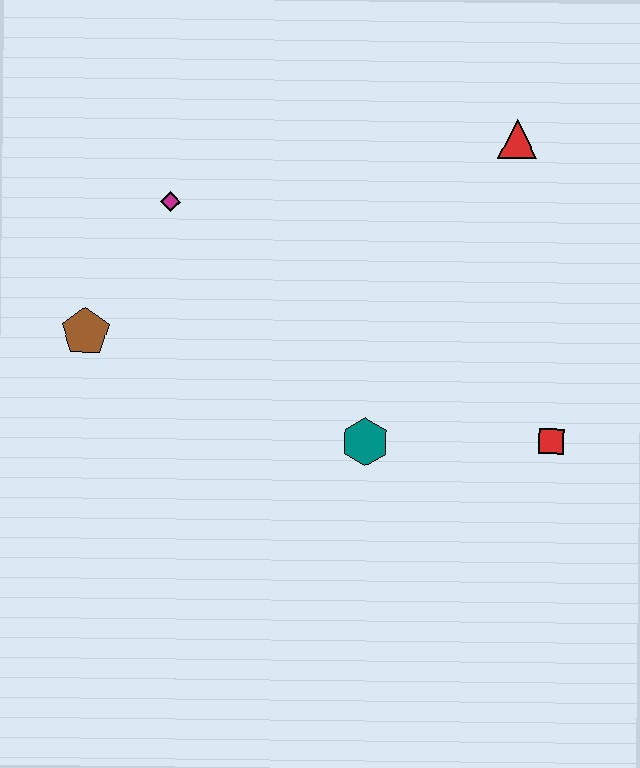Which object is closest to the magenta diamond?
The brown pentagon is closest to the magenta diamond.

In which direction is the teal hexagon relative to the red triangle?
The teal hexagon is below the red triangle.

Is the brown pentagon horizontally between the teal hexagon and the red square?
No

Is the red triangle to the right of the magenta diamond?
Yes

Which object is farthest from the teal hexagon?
The red triangle is farthest from the teal hexagon.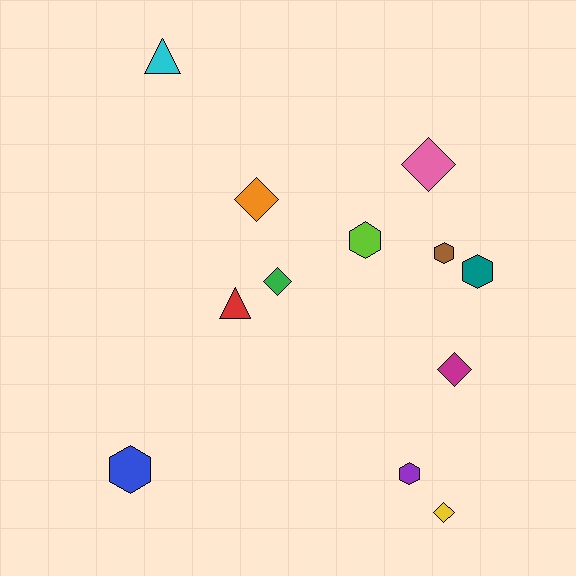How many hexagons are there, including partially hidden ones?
There are 5 hexagons.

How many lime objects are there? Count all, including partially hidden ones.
There is 1 lime object.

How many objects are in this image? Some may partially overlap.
There are 12 objects.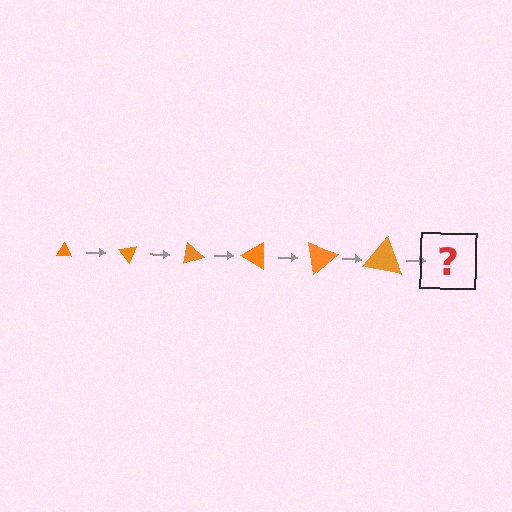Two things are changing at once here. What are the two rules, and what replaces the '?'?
The two rules are that the triangle grows larger each step and it rotates 50 degrees each step. The '?' should be a triangle, larger than the previous one and rotated 300 degrees from the start.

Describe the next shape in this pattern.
It should be a triangle, larger than the previous one and rotated 300 degrees from the start.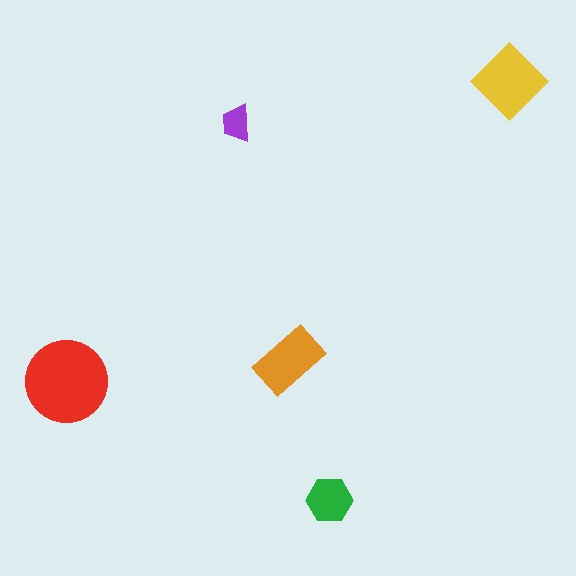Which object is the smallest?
The purple trapezoid.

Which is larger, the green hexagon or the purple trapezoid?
The green hexagon.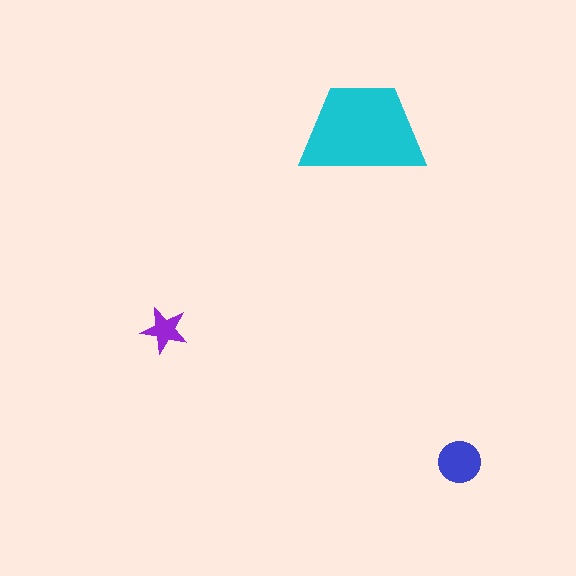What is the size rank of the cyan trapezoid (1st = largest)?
1st.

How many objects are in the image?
There are 3 objects in the image.